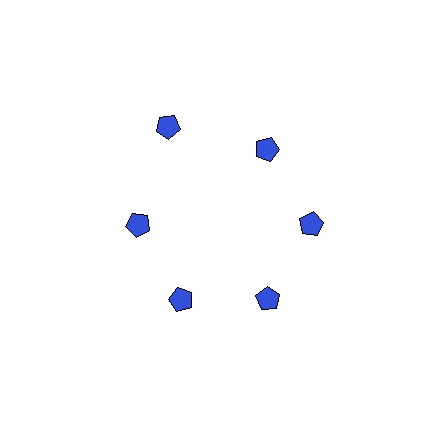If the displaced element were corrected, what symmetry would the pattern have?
It would have 6-fold rotational symmetry — the pattern would map onto itself every 60 degrees.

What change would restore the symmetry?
The symmetry would be restored by moving it inward, back onto the ring so that all 6 pentagons sit at equal angles and equal distance from the center.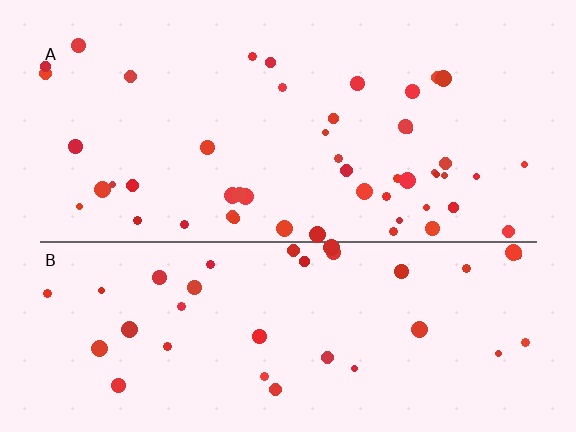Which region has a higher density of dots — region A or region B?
A (the top).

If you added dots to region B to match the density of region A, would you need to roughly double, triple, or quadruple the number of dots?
Approximately double.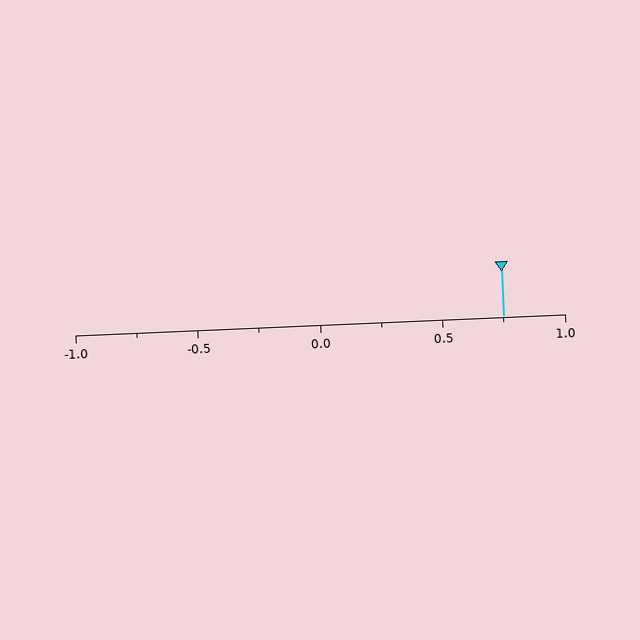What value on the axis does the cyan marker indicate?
The marker indicates approximately 0.75.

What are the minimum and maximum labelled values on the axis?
The axis runs from -1.0 to 1.0.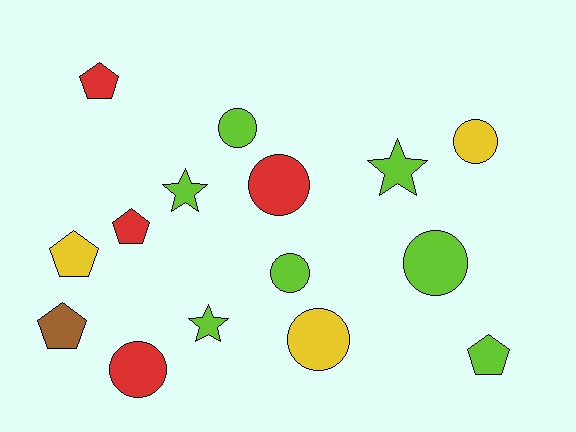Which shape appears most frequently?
Circle, with 7 objects.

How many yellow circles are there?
There are 2 yellow circles.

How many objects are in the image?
There are 15 objects.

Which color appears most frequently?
Lime, with 7 objects.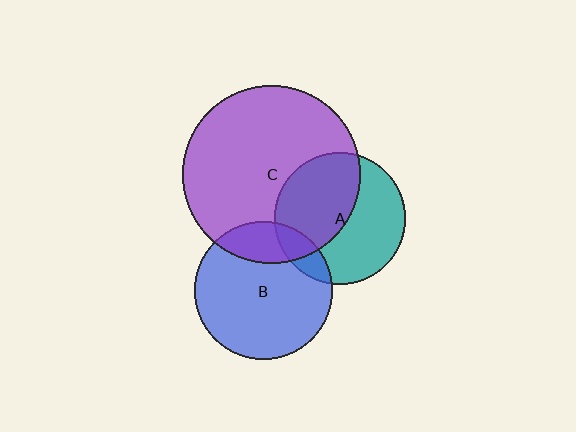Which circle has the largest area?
Circle C (purple).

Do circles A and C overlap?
Yes.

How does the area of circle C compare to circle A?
Approximately 1.8 times.